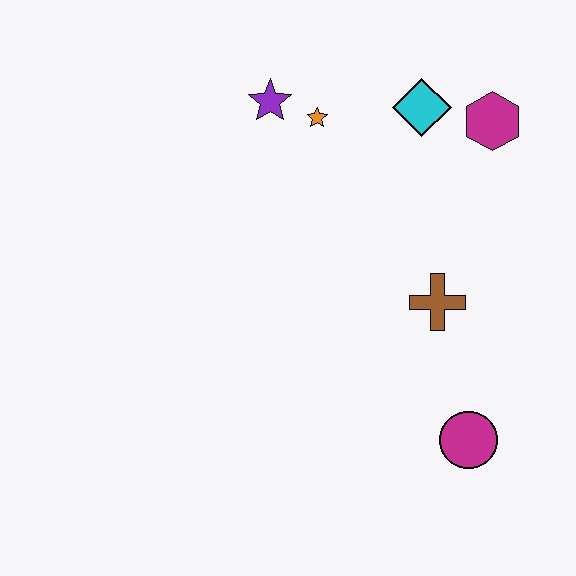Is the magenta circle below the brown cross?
Yes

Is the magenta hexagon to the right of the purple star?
Yes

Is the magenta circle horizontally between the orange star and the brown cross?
No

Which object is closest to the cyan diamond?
The magenta hexagon is closest to the cyan diamond.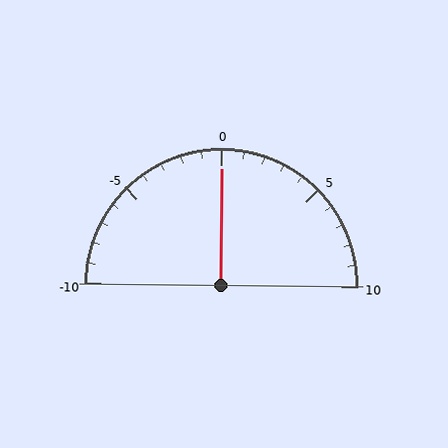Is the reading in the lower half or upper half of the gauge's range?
The reading is in the upper half of the range (-10 to 10).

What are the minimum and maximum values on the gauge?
The gauge ranges from -10 to 10.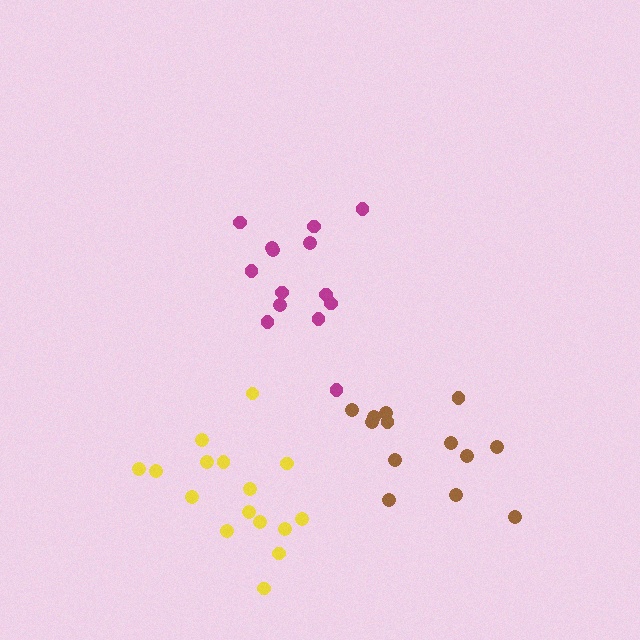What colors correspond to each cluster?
The clusters are colored: magenta, yellow, brown.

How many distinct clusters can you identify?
There are 3 distinct clusters.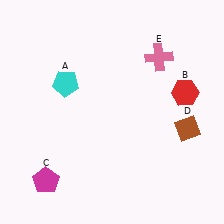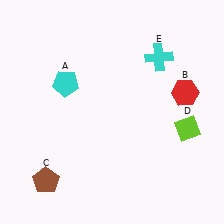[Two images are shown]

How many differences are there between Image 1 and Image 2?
There are 3 differences between the two images.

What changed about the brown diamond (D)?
In Image 1, D is brown. In Image 2, it changed to lime.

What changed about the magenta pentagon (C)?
In Image 1, C is magenta. In Image 2, it changed to brown.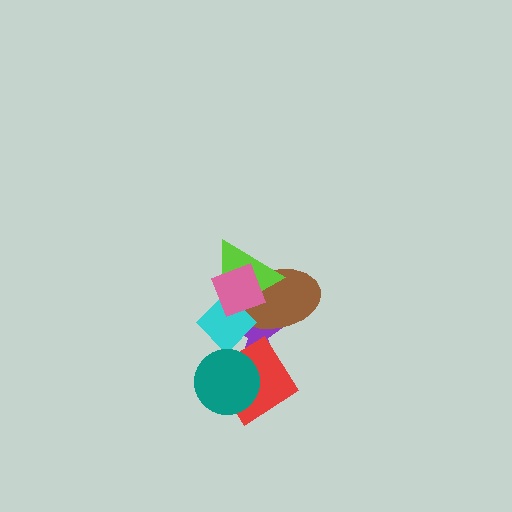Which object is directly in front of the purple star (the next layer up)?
The brown ellipse is directly in front of the purple star.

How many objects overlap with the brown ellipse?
4 objects overlap with the brown ellipse.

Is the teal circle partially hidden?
No, no other shape covers it.